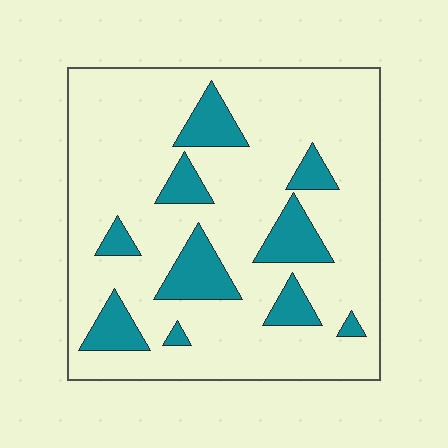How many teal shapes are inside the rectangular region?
10.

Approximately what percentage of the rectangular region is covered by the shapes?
Approximately 20%.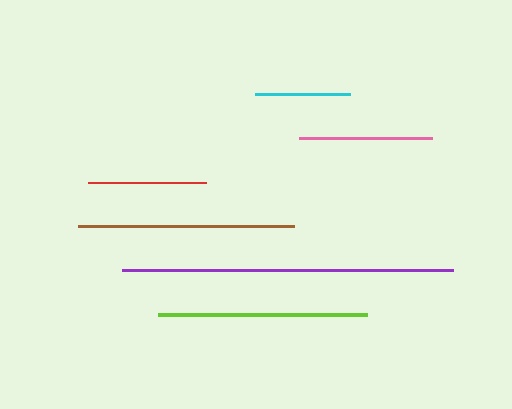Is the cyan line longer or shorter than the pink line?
The pink line is longer than the cyan line.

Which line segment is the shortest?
The cyan line is the shortest at approximately 95 pixels.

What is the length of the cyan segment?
The cyan segment is approximately 95 pixels long.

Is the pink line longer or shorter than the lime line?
The lime line is longer than the pink line.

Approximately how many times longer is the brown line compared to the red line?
The brown line is approximately 1.8 times the length of the red line.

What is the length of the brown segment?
The brown segment is approximately 216 pixels long.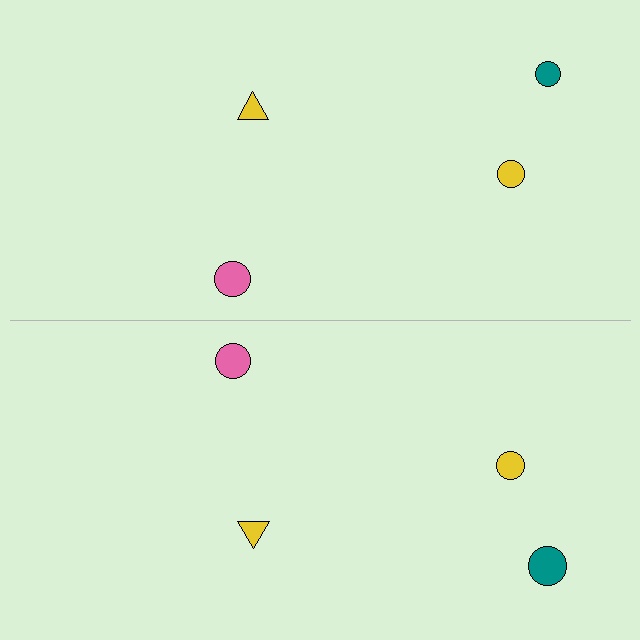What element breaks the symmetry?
The teal circle on the bottom side has a different size than its mirror counterpart.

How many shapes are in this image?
There are 8 shapes in this image.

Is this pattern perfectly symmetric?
No, the pattern is not perfectly symmetric. The teal circle on the bottom side has a different size than its mirror counterpart.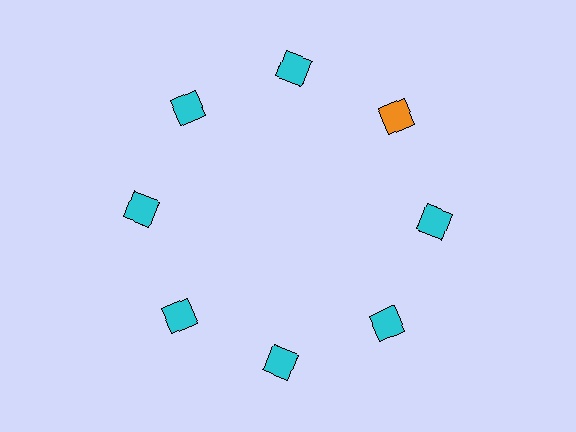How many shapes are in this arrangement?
There are 8 shapes arranged in a ring pattern.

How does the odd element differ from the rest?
It has a different color: orange instead of cyan.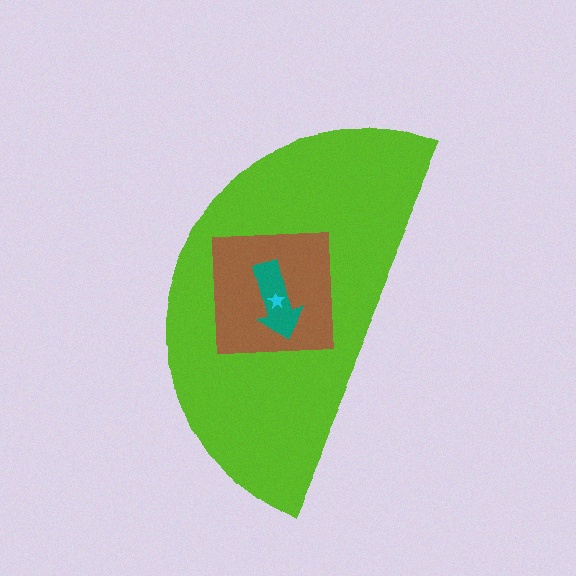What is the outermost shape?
The lime semicircle.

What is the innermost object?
The cyan star.